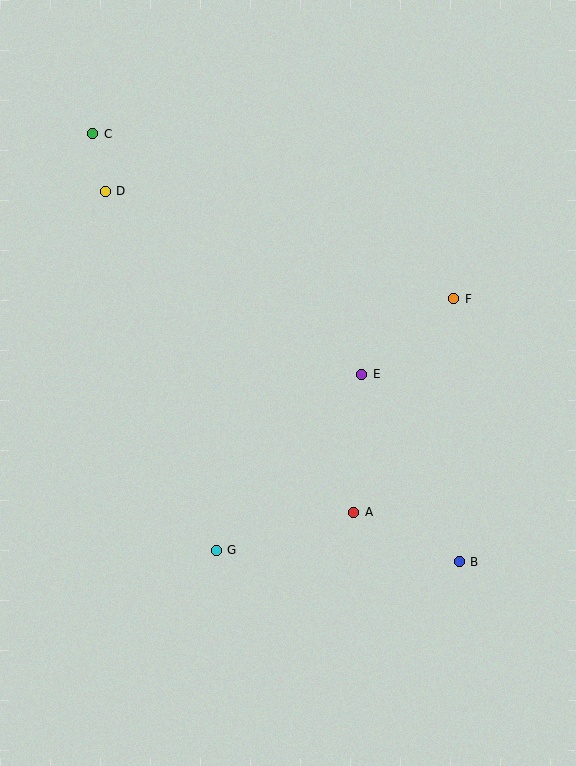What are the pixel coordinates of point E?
Point E is at (361, 374).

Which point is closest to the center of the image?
Point E at (361, 374) is closest to the center.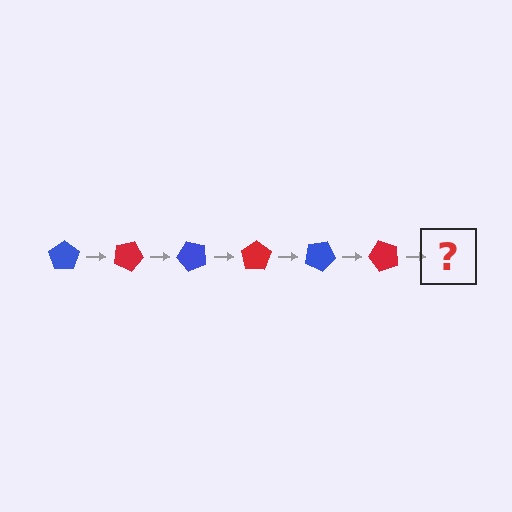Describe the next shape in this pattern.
It should be a blue pentagon, rotated 150 degrees from the start.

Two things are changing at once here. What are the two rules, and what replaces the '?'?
The two rules are that it rotates 25 degrees each step and the color cycles through blue and red. The '?' should be a blue pentagon, rotated 150 degrees from the start.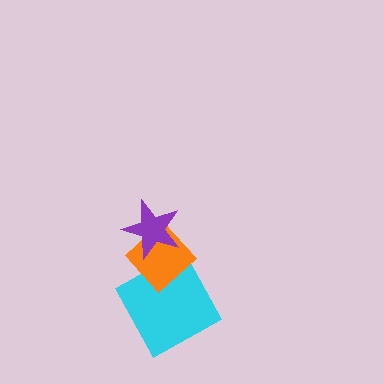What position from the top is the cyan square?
The cyan square is 3rd from the top.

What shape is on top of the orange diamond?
The purple star is on top of the orange diamond.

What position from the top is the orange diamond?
The orange diamond is 2nd from the top.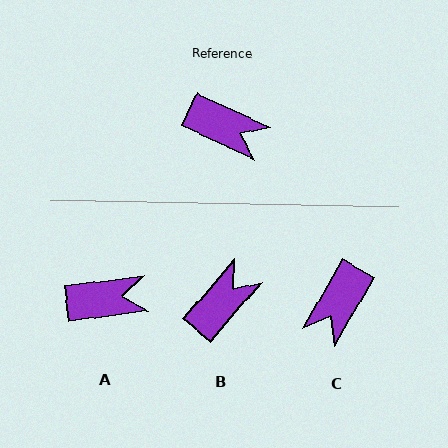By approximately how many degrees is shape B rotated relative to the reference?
Approximately 74 degrees counter-clockwise.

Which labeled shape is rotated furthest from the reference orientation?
C, about 95 degrees away.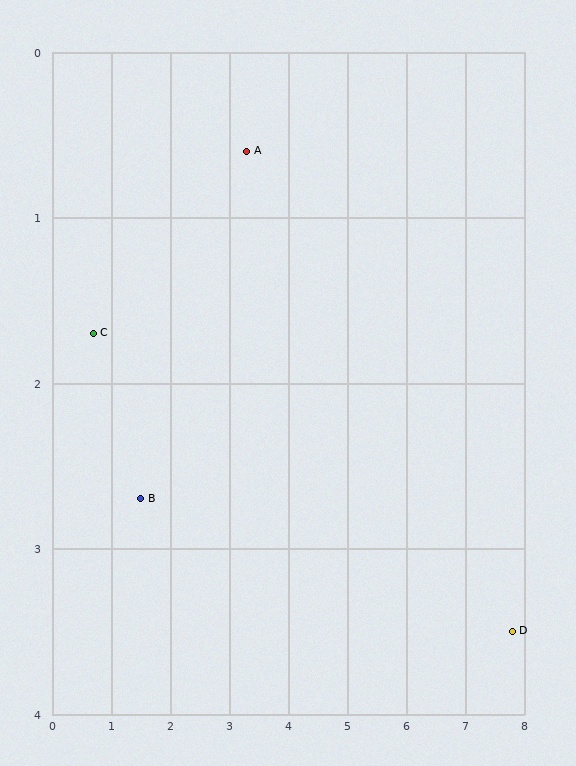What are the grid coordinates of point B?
Point B is at approximately (1.5, 2.7).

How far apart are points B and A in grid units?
Points B and A are about 2.8 grid units apart.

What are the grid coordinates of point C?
Point C is at approximately (0.7, 1.7).